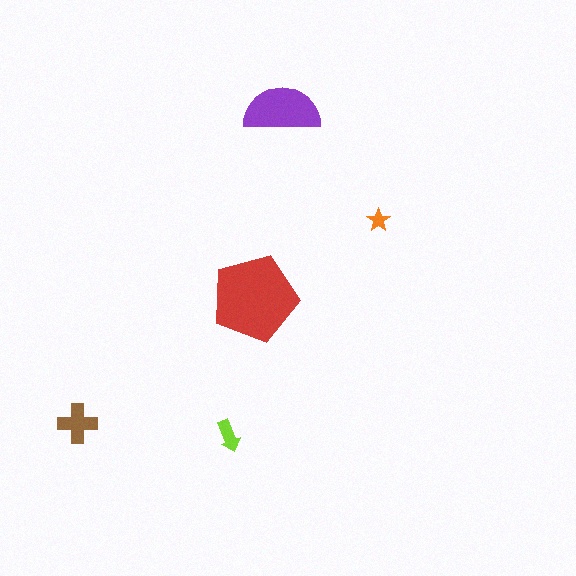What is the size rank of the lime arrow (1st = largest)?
4th.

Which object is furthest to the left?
The brown cross is leftmost.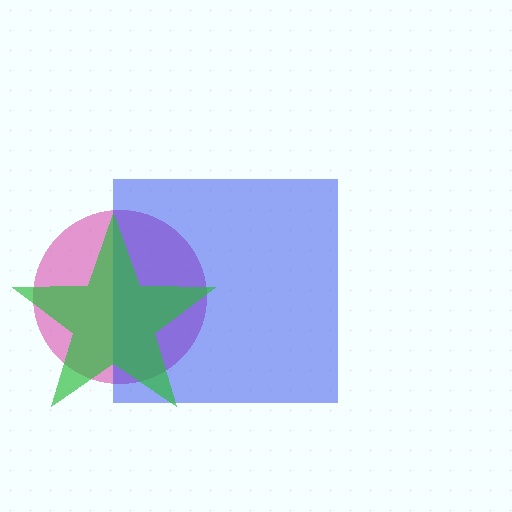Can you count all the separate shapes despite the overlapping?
Yes, there are 3 separate shapes.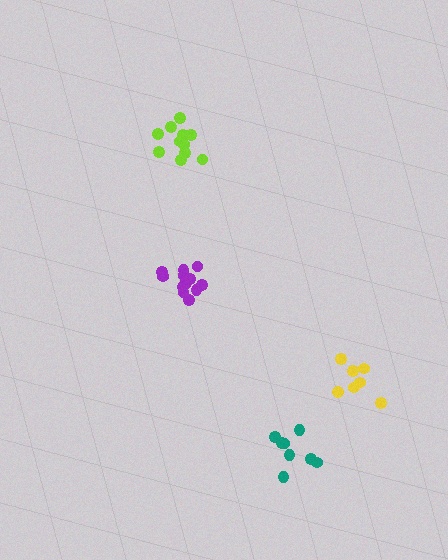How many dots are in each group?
Group 1: 8 dots, Group 2: 7 dots, Group 3: 11 dots, Group 4: 13 dots (39 total).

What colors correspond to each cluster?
The clusters are colored: teal, yellow, lime, purple.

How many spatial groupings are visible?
There are 4 spatial groupings.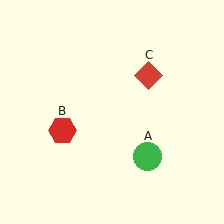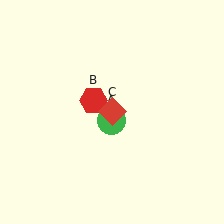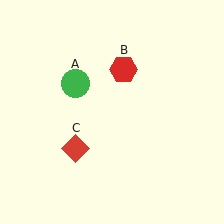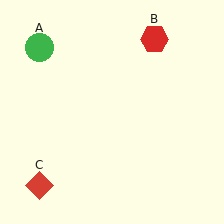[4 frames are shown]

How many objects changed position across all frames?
3 objects changed position: green circle (object A), red hexagon (object B), red diamond (object C).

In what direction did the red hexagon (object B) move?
The red hexagon (object B) moved up and to the right.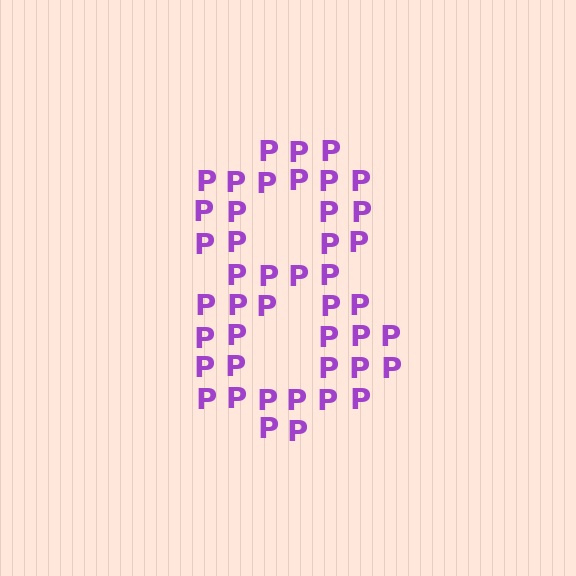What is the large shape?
The large shape is the digit 8.